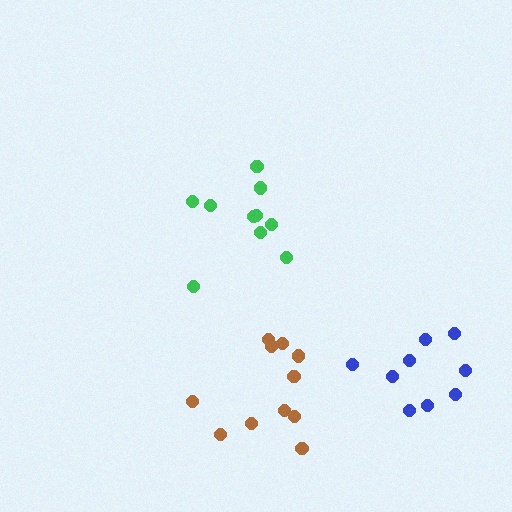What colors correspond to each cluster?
The clusters are colored: green, brown, blue.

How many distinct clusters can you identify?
There are 3 distinct clusters.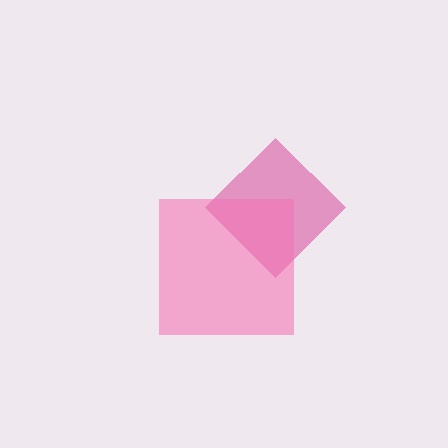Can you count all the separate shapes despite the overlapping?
Yes, there are 2 separate shapes.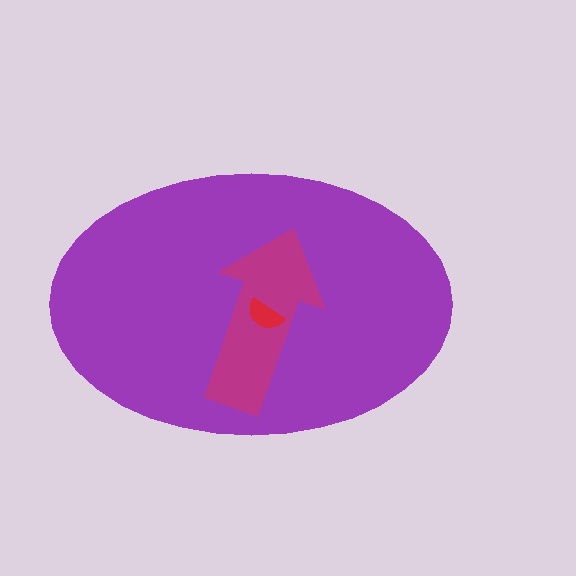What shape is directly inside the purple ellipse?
The magenta arrow.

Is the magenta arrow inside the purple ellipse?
Yes.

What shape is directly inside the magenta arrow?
The red semicircle.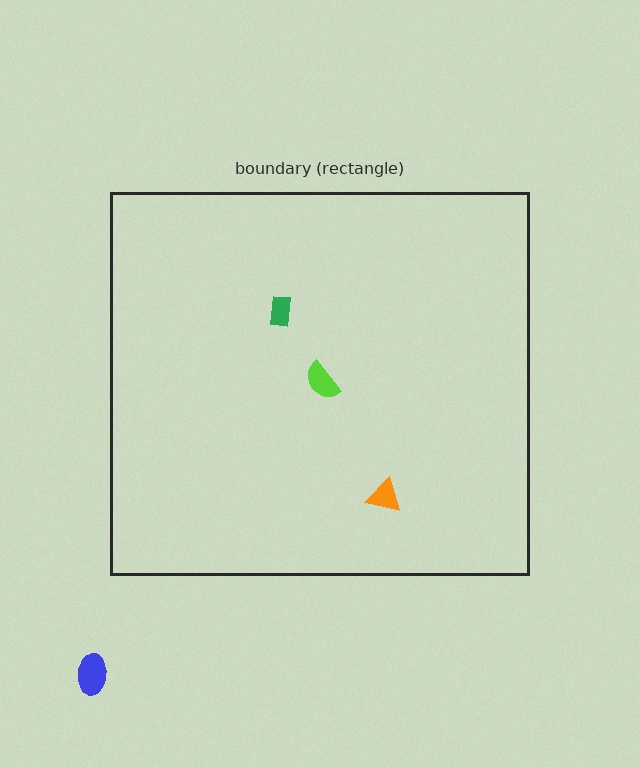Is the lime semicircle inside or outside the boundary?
Inside.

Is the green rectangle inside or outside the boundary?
Inside.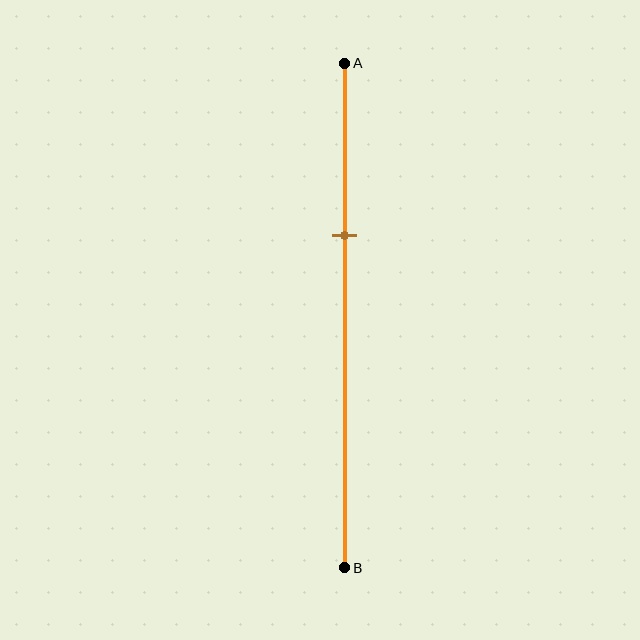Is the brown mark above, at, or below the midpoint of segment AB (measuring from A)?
The brown mark is above the midpoint of segment AB.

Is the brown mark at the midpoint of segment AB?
No, the mark is at about 35% from A, not at the 50% midpoint.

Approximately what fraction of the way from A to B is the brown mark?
The brown mark is approximately 35% of the way from A to B.